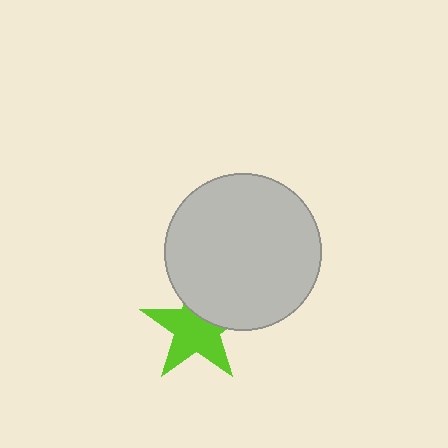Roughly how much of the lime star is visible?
Most of it is visible (roughly 68%).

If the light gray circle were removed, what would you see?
You would see the complete lime star.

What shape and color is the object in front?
The object in front is a light gray circle.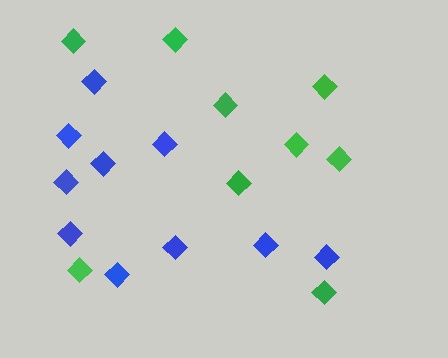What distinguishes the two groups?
There are 2 groups: one group of blue diamonds (10) and one group of green diamonds (9).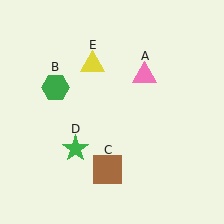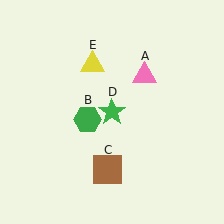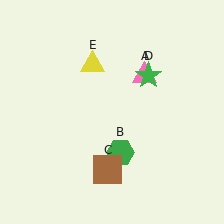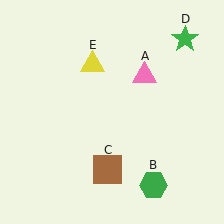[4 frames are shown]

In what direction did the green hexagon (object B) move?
The green hexagon (object B) moved down and to the right.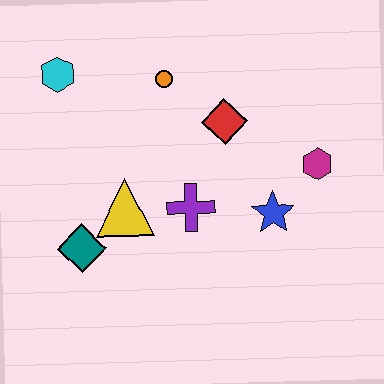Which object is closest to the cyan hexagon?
The orange circle is closest to the cyan hexagon.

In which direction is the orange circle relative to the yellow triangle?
The orange circle is above the yellow triangle.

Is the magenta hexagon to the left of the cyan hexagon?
No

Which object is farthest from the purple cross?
The cyan hexagon is farthest from the purple cross.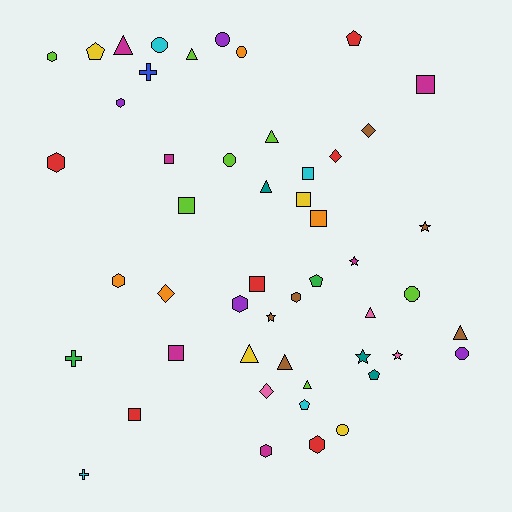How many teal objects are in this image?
There are 3 teal objects.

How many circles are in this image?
There are 7 circles.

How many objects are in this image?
There are 50 objects.